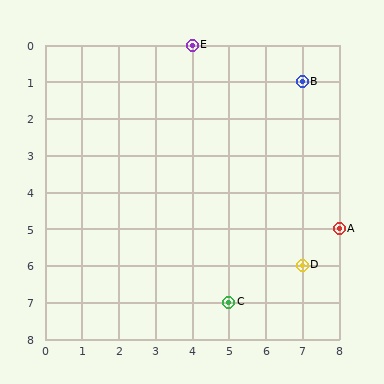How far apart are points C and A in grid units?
Points C and A are 3 columns and 2 rows apart (about 3.6 grid units diagonally).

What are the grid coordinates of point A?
Point A is at grid coordinates (8, 5).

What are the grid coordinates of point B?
Point B is at grid coordinates (7, 1).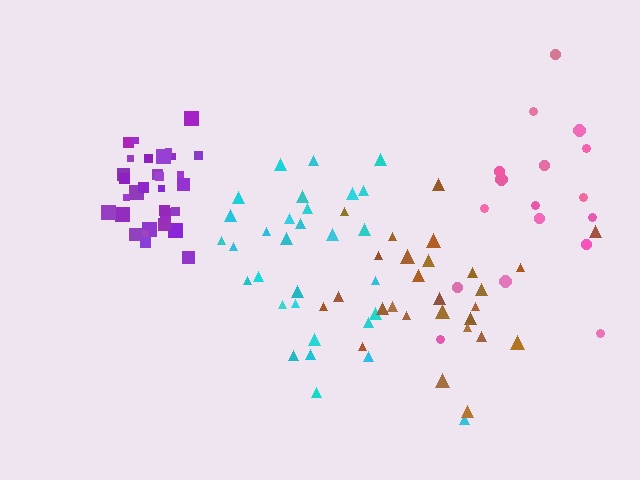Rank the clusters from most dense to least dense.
purple, cyan, brown, pink.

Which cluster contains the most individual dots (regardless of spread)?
Purple (32).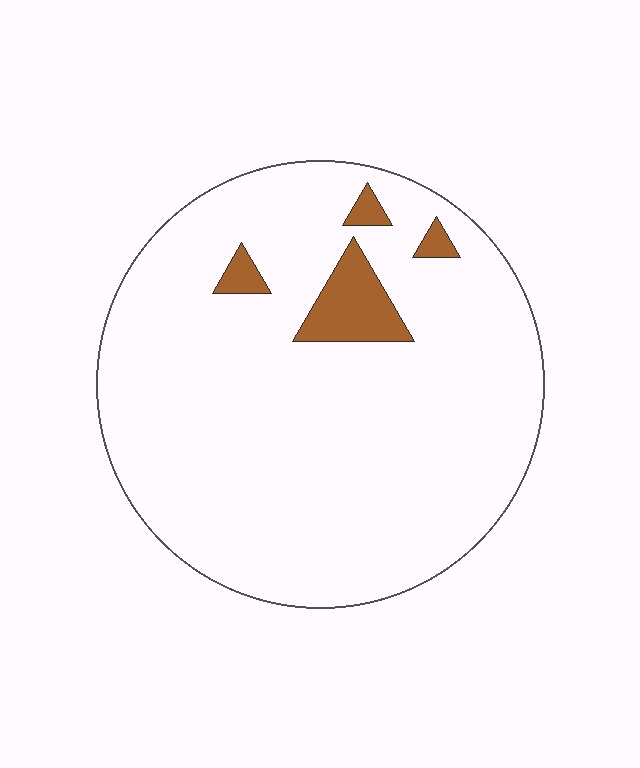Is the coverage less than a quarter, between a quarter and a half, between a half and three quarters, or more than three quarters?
Less than a quarter.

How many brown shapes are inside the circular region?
4.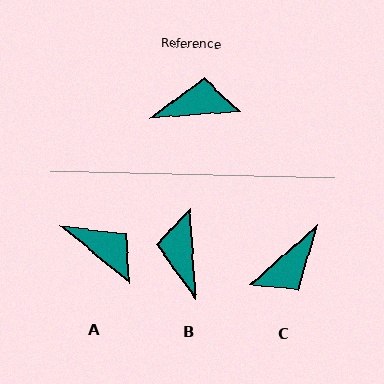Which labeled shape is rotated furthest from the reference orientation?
C, about 142 degrees away.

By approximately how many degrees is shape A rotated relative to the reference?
Approximately 43 degrees clockwise.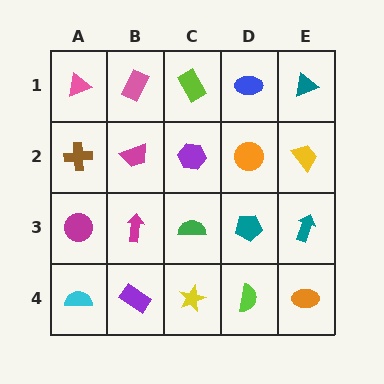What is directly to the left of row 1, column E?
A blue ellipse.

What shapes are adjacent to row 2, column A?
A pink triangle (row 1, column A), a magenta circle (row 3, column A), a magenta trapezoid (row 2, column B).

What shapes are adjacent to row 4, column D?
A teal pentagon (row 3, column D), a yellow star (row 4, column C), an orange ellipse (row 4, column E).